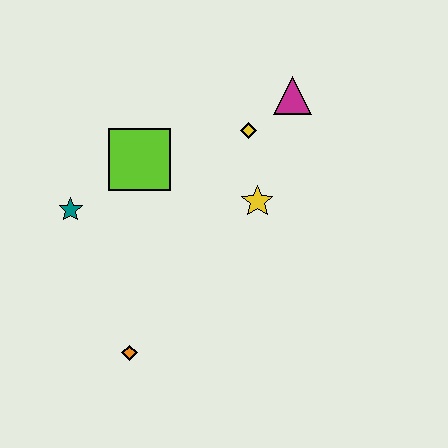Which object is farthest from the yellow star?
The orange diamond is farthest from the yellow star.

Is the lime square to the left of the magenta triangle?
Yes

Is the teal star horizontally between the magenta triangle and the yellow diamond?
No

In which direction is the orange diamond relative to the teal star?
The orange diamond is below the teal star.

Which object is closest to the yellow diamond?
The magenta triangle is closest to the yellow diamond.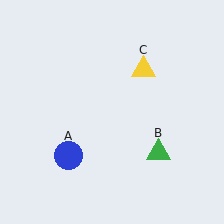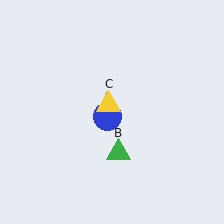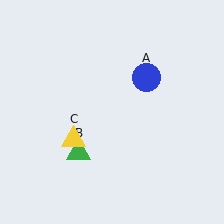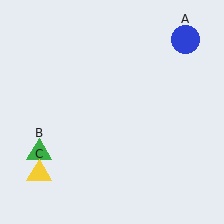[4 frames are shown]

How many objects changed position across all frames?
3 objects changed position: blue circle (object A), green triangle (object B), yellow triangle (object C).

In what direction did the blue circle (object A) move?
The blue circle (object A) moved up and to the right.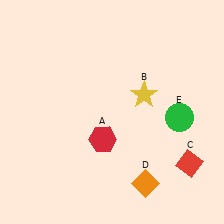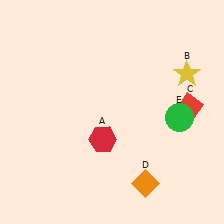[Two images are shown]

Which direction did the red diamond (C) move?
The red diamond (C) moved up.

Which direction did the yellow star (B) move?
The yellow star (B) moved right.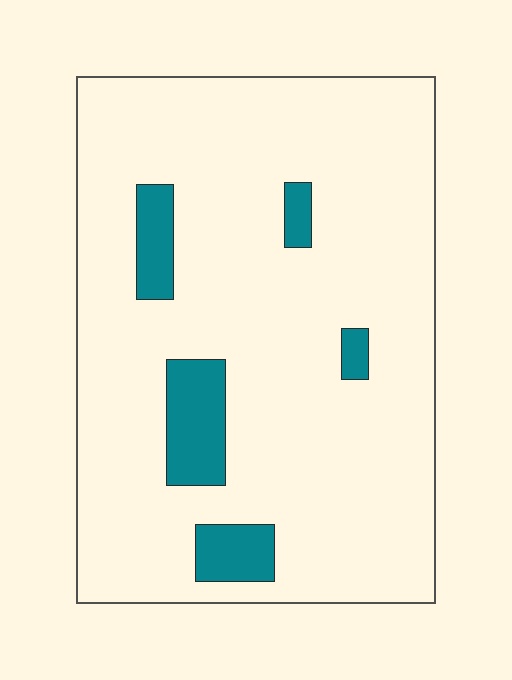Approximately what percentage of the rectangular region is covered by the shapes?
Approximately 10%.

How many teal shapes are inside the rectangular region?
5.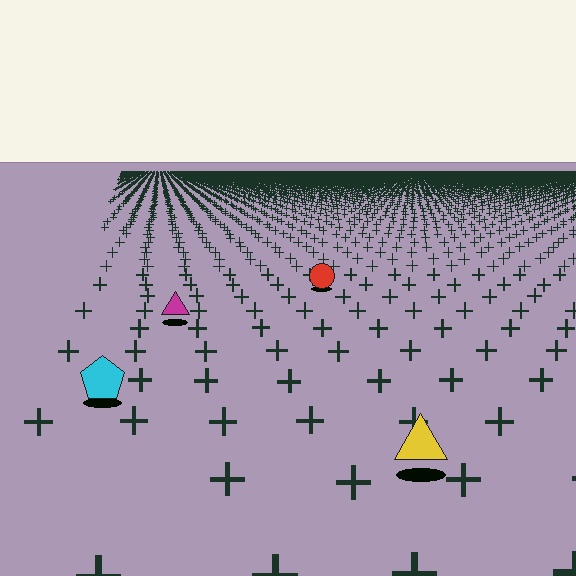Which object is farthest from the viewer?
The red circle is farthest from the viewer. It appears smaller and the ground texture around it is denser.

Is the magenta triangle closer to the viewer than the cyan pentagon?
No. The cyan pentagon is closer — you can tell from the texture gradient: the ground texture is coarser near it.